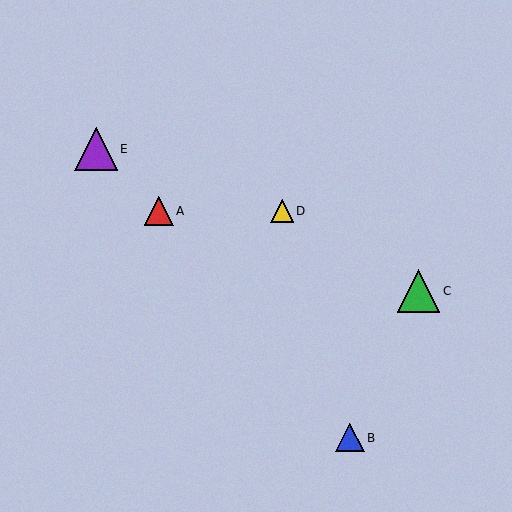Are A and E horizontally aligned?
No, A is at y≈211 and E is at y≈149.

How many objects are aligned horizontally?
2 objects (A, D) are aligned horizontally.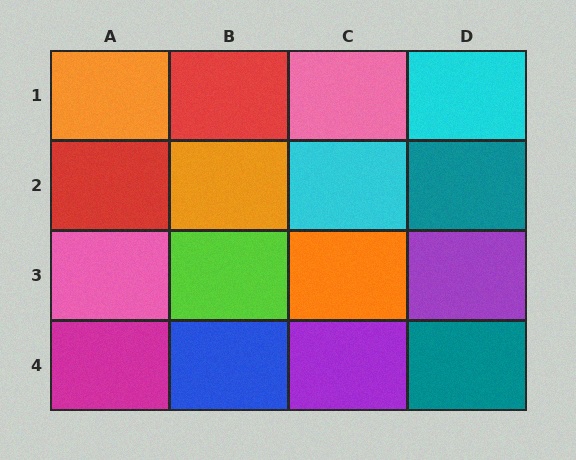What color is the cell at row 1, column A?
Orange.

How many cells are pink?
2 cells are pink.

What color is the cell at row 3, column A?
Pink.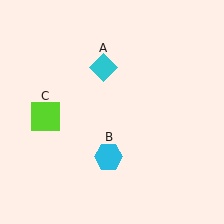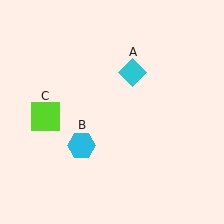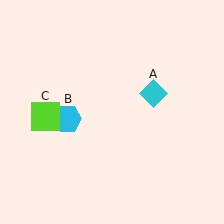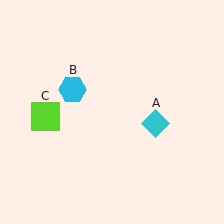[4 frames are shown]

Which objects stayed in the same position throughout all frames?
Lime square (object C) remained stationary.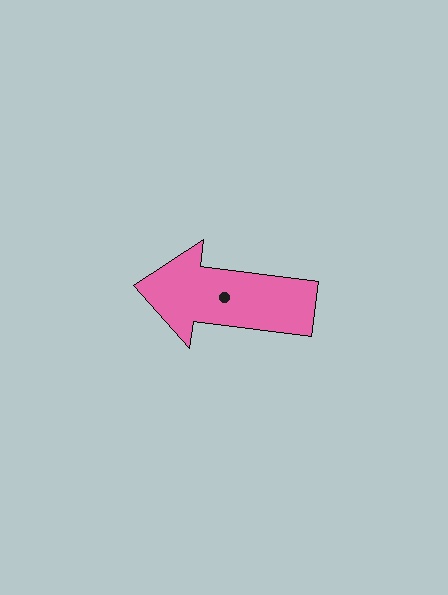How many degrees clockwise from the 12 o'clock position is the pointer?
Approximately 277 degrees.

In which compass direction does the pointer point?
West.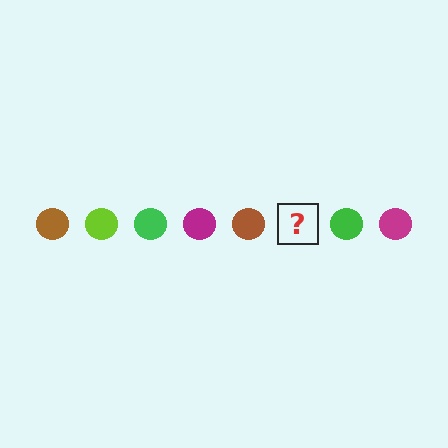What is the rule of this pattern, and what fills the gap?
The rule is that the pattern cycles through brown, lime, green, magenta circles. The gap should be filled with a lime circle.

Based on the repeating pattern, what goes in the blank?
The blank should be a lime circle.